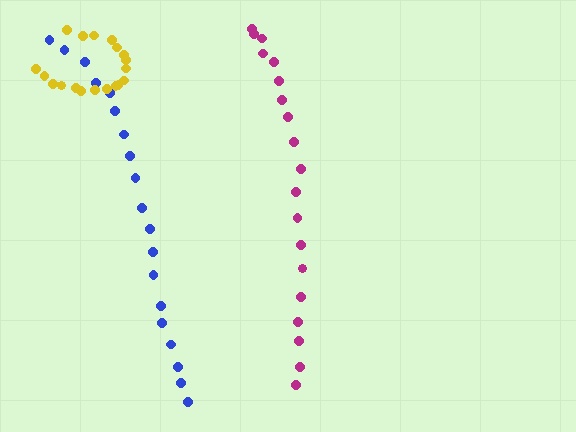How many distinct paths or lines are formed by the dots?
There are 3 distinct paths.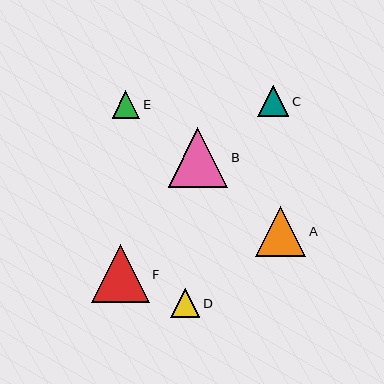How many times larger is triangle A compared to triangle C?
Triangle A is approximately 1.6 times the size of triangle C.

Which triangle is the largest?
Triangle B is the largest with a size of approximately 59 pixels.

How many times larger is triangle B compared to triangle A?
Triangle B is approximately 1.2 times the size of triangle A.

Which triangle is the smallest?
Triangle E is the smallest with a size of approximately 28 pixels.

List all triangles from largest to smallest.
From largest to smallest: B, F, A, C, D, E.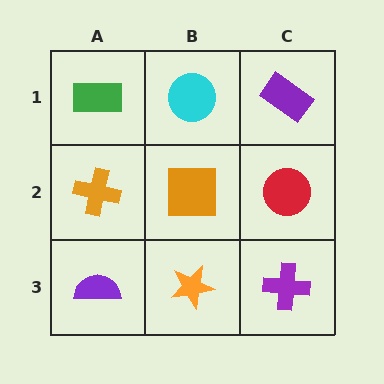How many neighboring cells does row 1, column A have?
2.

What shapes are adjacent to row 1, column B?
An orange square (row 2, column B), a green rectangle (row 1, column A), a purple rectangle (row 1, column C).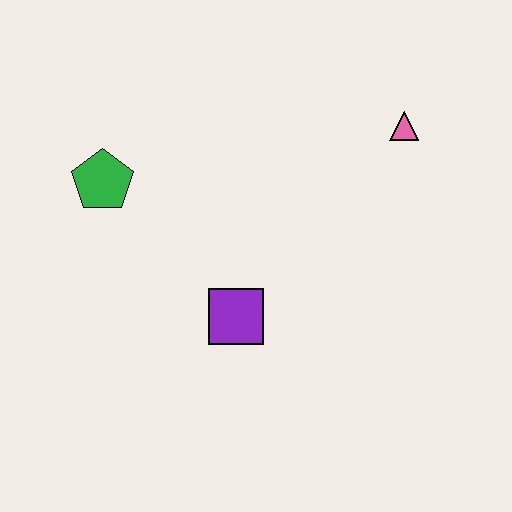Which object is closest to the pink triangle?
The purple square is closest to the pink triangle.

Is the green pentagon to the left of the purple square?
Yes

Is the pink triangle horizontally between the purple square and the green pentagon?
No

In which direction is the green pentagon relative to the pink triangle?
The green pentagon is to the left of the pink triangle.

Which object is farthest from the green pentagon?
The pink triangle is farthest from the green pentagon.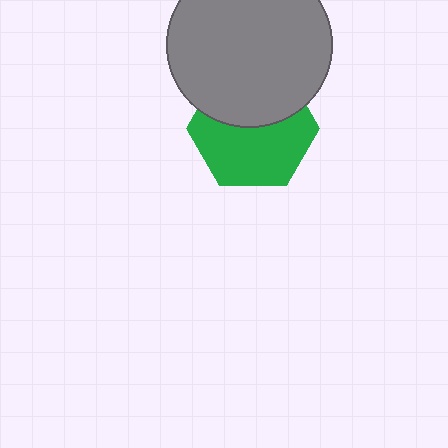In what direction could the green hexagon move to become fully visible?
The green hexagon could move down. That would shift it out from behind the gray circle entirely.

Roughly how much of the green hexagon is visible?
About half of it is visible (roughly 58%).